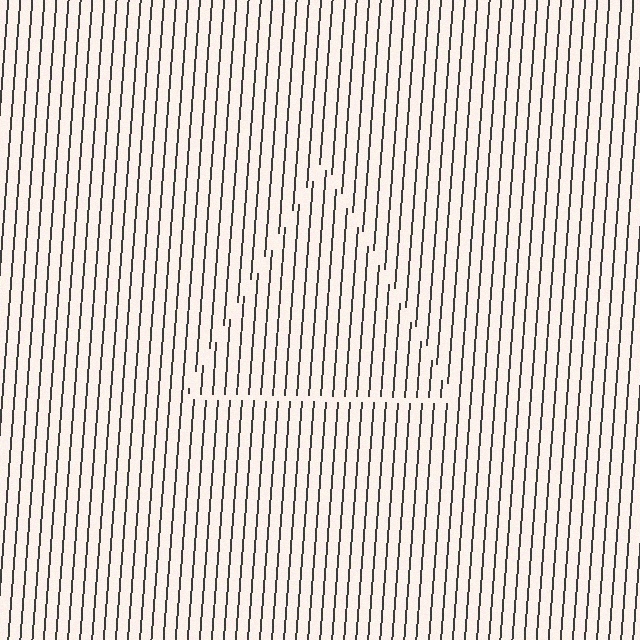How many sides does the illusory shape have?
3 sides — the line-ends trace a triangle.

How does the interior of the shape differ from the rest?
The interior of the shape contains the same grating, shifted by half a period — the contour is defined by the phase discontinuity where line-ends from the inner and outer gratings abut.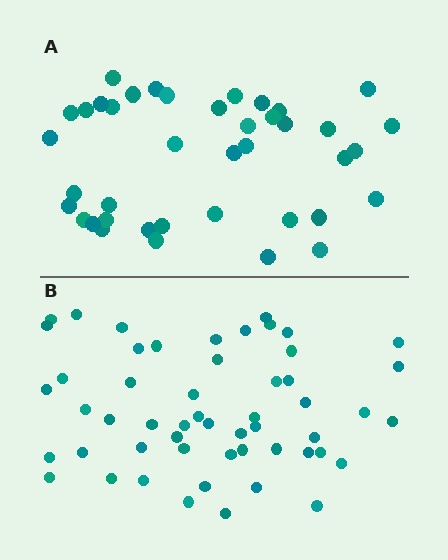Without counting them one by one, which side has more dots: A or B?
Region B (the bottom region) has more dots.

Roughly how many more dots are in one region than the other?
Region B has approximately 15 more dots than region A.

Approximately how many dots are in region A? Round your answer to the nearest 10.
About 40 dots.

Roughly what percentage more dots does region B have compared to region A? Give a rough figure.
About 30% more.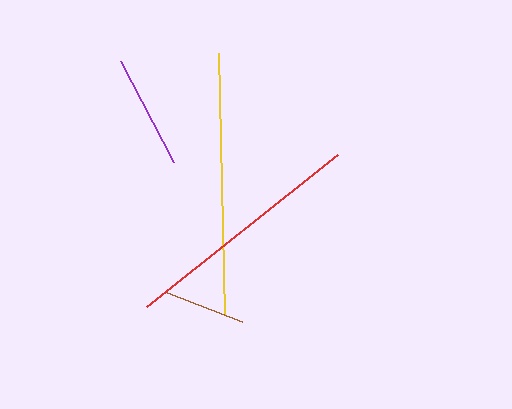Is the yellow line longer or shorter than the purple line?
The yellow line is longer than the purple line.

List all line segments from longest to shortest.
From longest to shortest: yellow, red, purple, brown.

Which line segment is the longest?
The yellow line is the longest at approximately 263 pixels.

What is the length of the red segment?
The red segment is approximately 244 pixels long.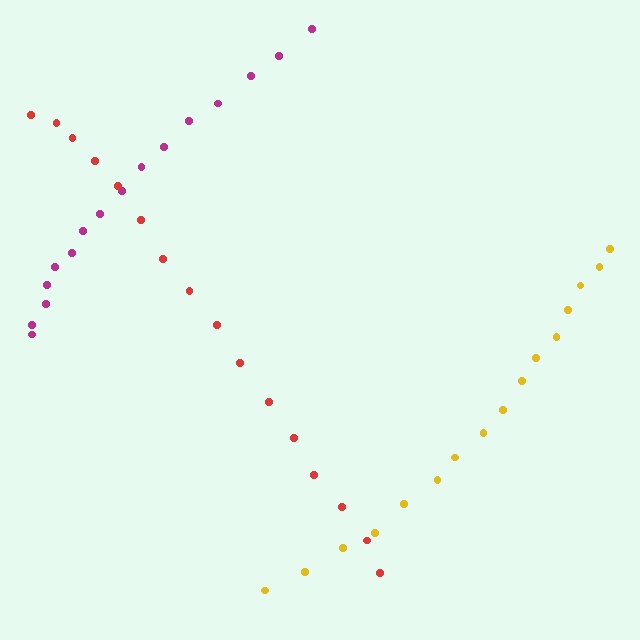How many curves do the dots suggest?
There are 3 distinct paths.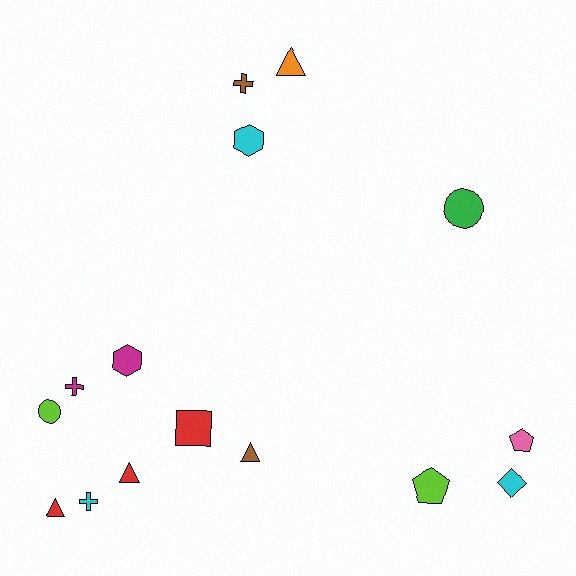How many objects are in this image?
There are 15 objects.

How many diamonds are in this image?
There is 1 diamond.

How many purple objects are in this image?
There are no purple objects.